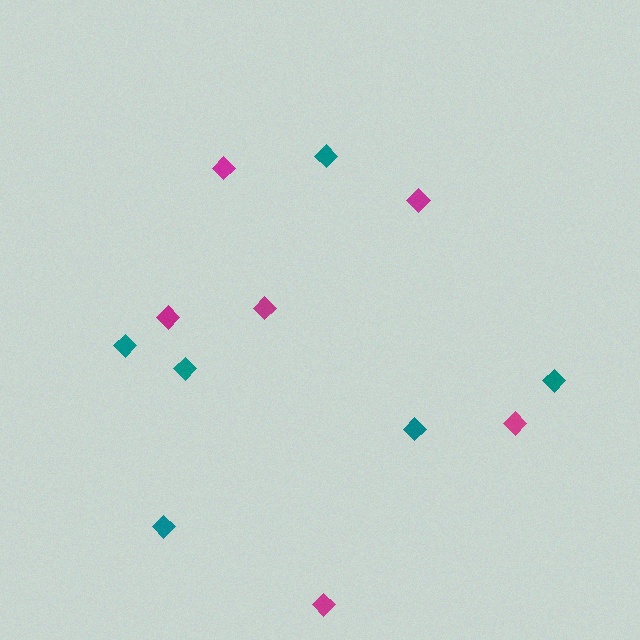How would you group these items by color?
There are 2 groups: one group of magenta diamonds (6) and one group of teal diamonds (6).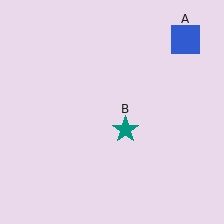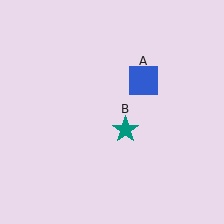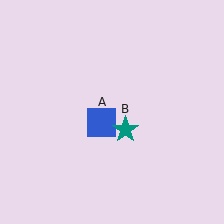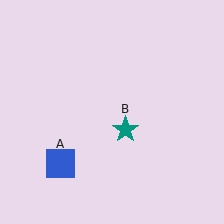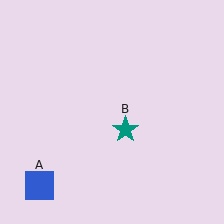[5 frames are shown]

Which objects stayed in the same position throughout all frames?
Teal star (object B) remained stationary.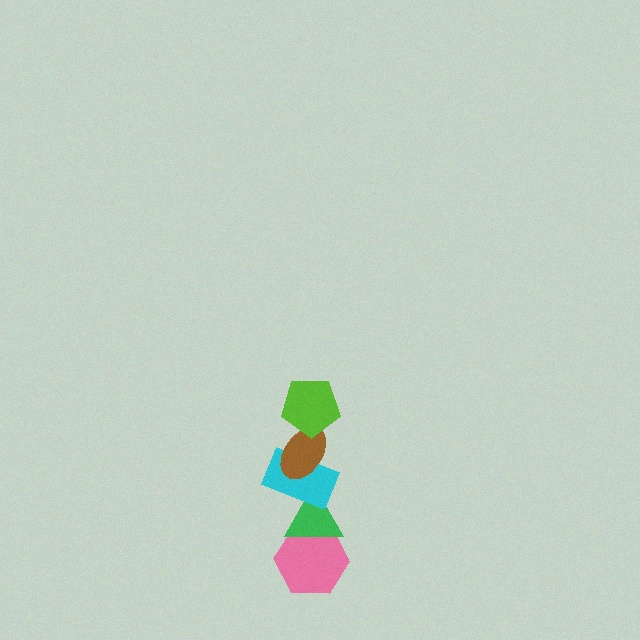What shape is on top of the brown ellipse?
The lime pentagon is on top of the brown ellipse.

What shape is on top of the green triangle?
The cyan rectangle is on top of the green triangle.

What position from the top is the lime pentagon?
The lime pentagon is 1st from the top.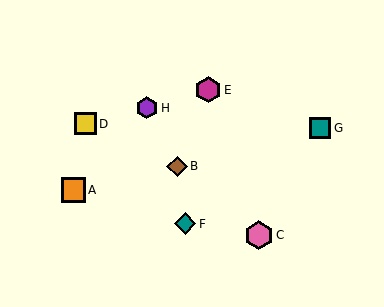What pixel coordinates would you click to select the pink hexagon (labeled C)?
Click at (259, 235) to select the pink hexagon C.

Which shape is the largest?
The pink hexagon (labeled C) is the largest.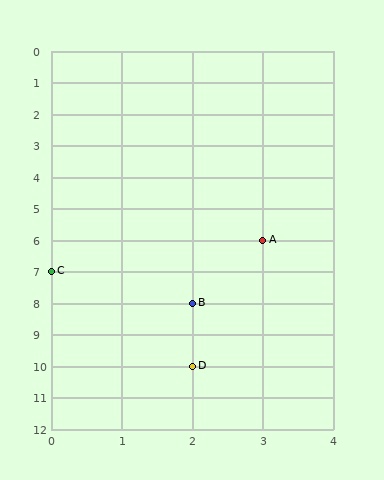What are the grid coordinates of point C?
Point C is at grid coordinates (0, 7).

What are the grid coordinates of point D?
Point D is at grid coordinates (2, 10).